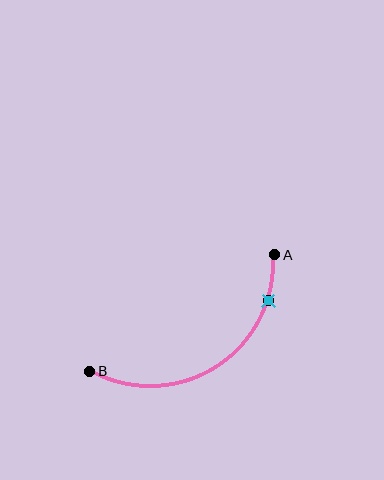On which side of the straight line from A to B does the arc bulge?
The arc bulges below the straight line connecting A and B.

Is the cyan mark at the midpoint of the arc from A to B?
No. The cyan mark lies on the arc but is closer to endpoint A. The arc midpoint would be at the point on the curve equidistant along the arc from both A and B.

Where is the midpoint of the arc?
The arc midpoint is the point on the curve farthest from the straight line joining A and B. It sits below that line.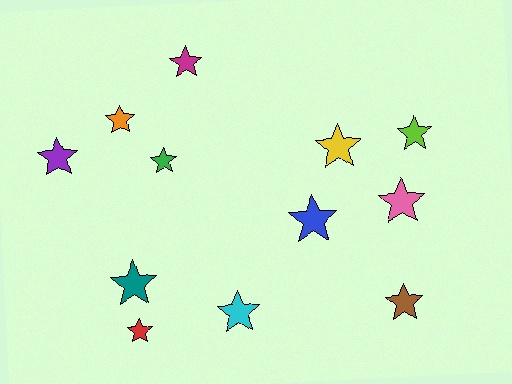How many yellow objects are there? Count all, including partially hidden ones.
There is 1 yellow object.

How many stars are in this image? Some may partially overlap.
There are 12 stars.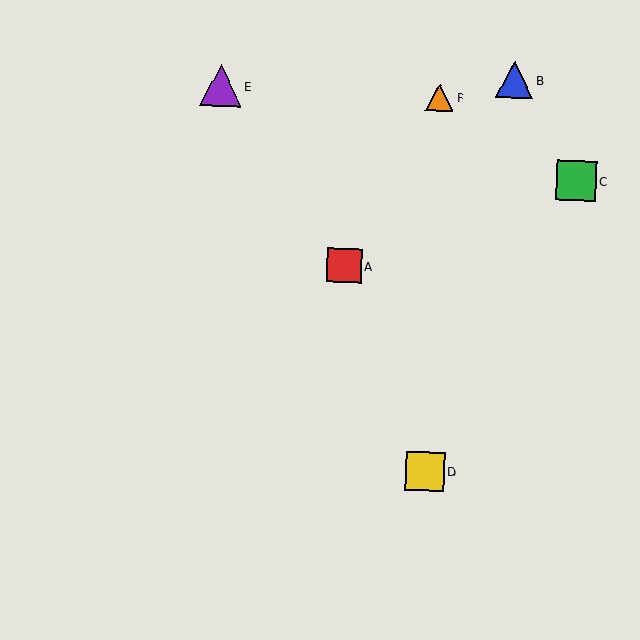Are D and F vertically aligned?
Yes, both are at x≈425.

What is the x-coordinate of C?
Object C is at x≈576.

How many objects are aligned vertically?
2 objects (D, F) are aligned vertically.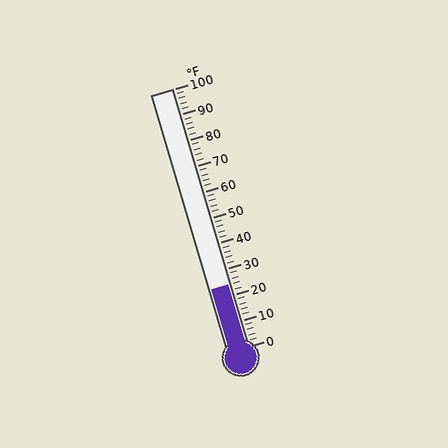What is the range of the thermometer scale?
The thermometer scale ranges from 0°F to 100°F.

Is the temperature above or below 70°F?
The temperature is below 70°F.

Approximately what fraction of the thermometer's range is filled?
The thermometer is filled to approximately 25% of its range.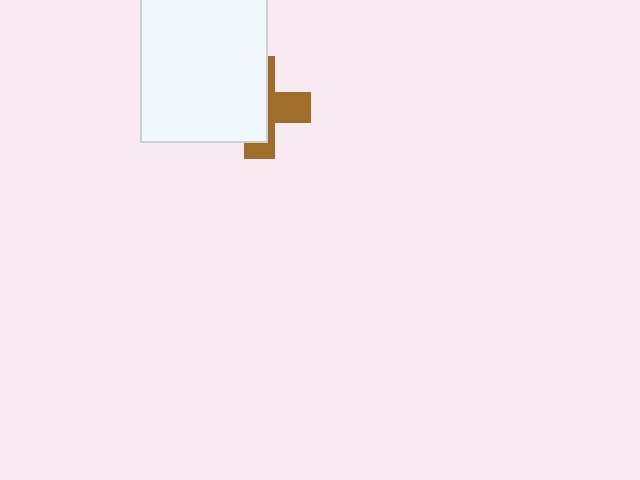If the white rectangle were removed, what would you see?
You would see the complete brown cross.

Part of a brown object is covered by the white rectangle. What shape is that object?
It is a cross.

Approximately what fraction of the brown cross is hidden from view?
Roughly 58% of the brown cross is hidden behind the white rectangle.